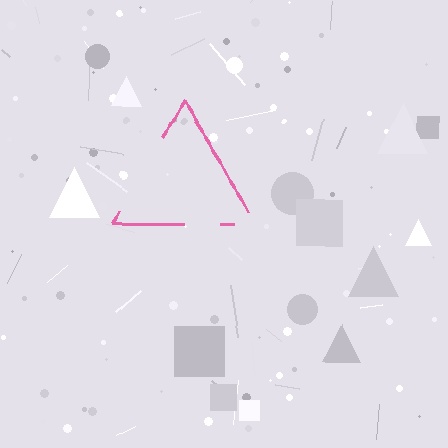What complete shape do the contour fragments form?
The contour fragments form a triangle.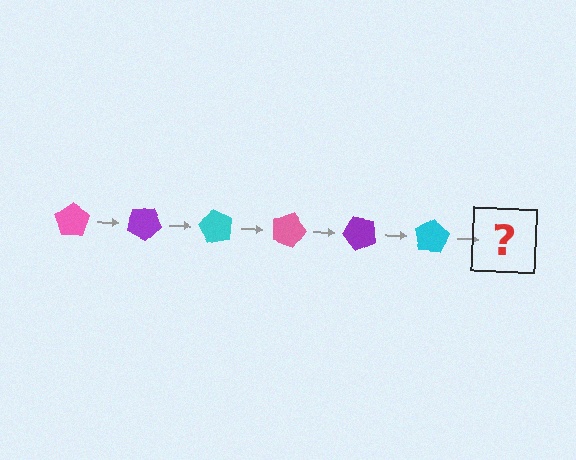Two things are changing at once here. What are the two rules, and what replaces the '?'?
The two rules are that it rotates 30 degrees each step and the color cycles through pink, purple, and cyan. The '?' should be a pink pentagon, rotated 180 degrees from the start.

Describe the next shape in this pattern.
It should be a pink pentagon, rotated 180 degrees from the start.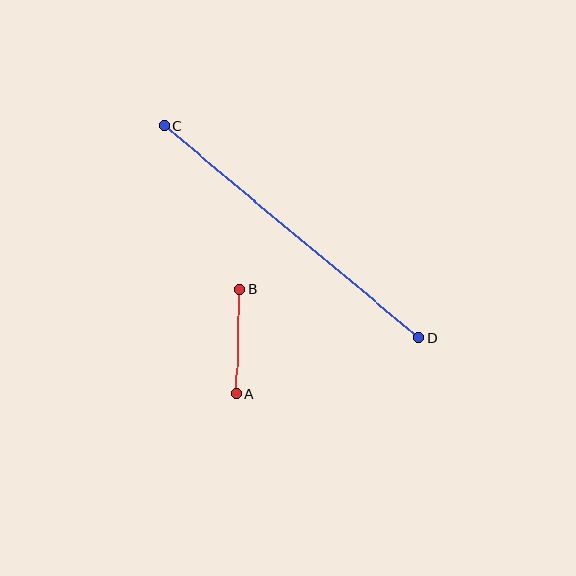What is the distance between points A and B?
The distance is approximately 104 pixels.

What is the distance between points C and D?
The distance is approximately 330 pixels.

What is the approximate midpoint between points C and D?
The midpoint is at approximately (291, 232) pixels.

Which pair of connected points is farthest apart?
Points C and D are farthest apart.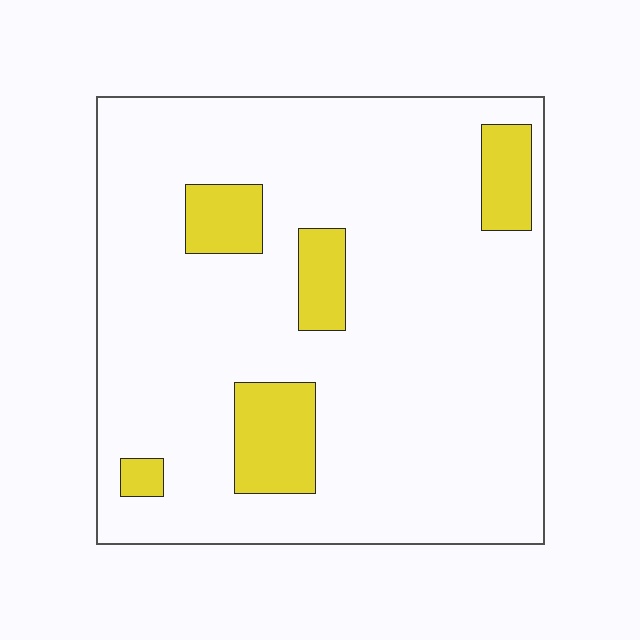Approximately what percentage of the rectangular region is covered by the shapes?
Approximately 15%.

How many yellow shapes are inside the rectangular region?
5.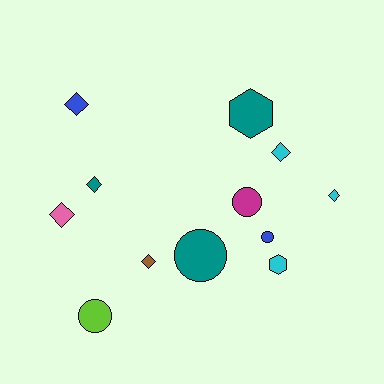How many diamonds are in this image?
There are 6 diamonds.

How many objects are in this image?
There are 12 objects.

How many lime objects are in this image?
There is 1 lime object.